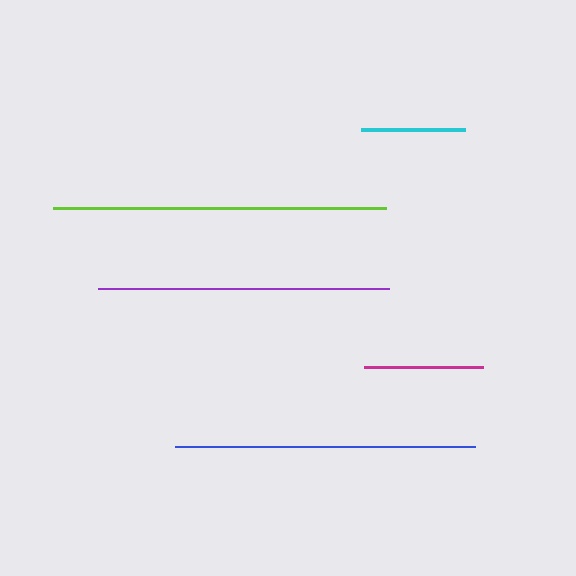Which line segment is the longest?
The lime line is the longest at approximately 333 pixels.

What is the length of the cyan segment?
The cyan segment is approximately 104 pixels long.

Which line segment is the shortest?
The cyan line is the shortest at approximately 104 pixels.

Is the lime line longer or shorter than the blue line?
The lime line is longer than the blue line.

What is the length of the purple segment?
The purple segment is approximately 292 pixels long.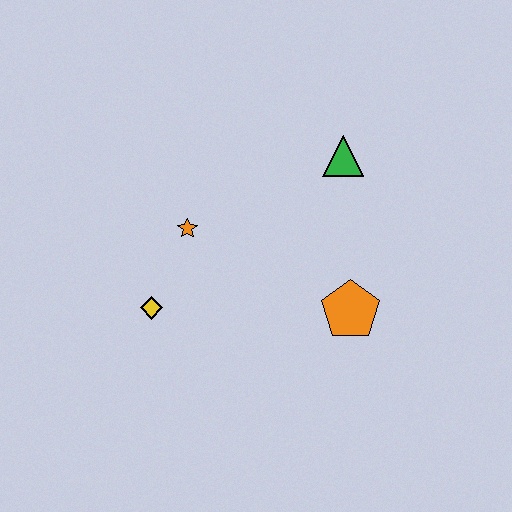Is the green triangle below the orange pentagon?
No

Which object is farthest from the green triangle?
The yellow diamond is farthest from the green triangle.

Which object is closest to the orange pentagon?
The green triangle is closest to the orange pentagon.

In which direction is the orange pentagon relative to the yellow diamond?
The orange pentagon is to the right of the yellow diamond.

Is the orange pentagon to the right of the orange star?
Yes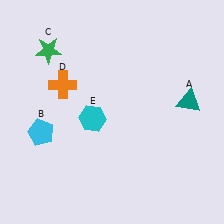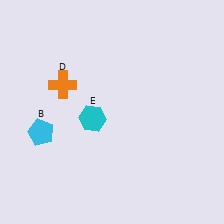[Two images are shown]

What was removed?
The green star (C), the teal triangle (A) were removed in Image 2.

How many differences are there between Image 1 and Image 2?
There are 2 differences between the two images.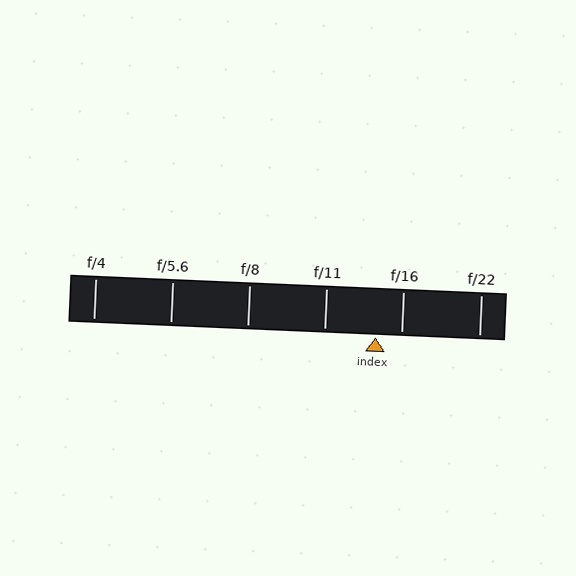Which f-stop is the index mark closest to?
The index mark is closest to f/16.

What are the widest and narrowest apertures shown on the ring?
The widest aperture shown is f/4 and the narrowest is f/22.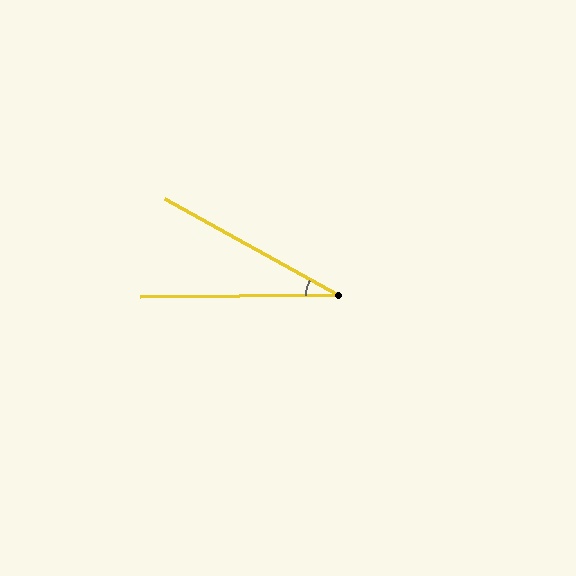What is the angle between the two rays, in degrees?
Approximately 30 degrees.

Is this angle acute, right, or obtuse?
It is acute.